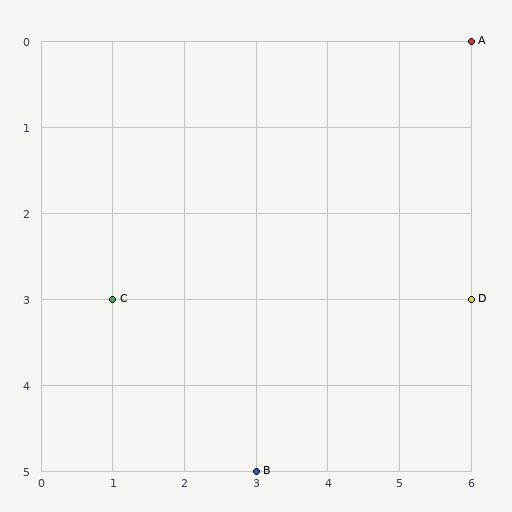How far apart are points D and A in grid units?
Points D and A are 3 rows apart.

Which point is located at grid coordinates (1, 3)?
Point C is at (1, 3).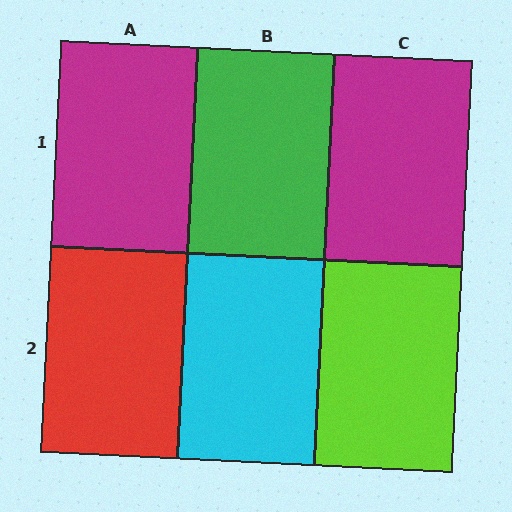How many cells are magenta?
2 cells are magenta.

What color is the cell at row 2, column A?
Red.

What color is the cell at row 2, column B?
Cyan.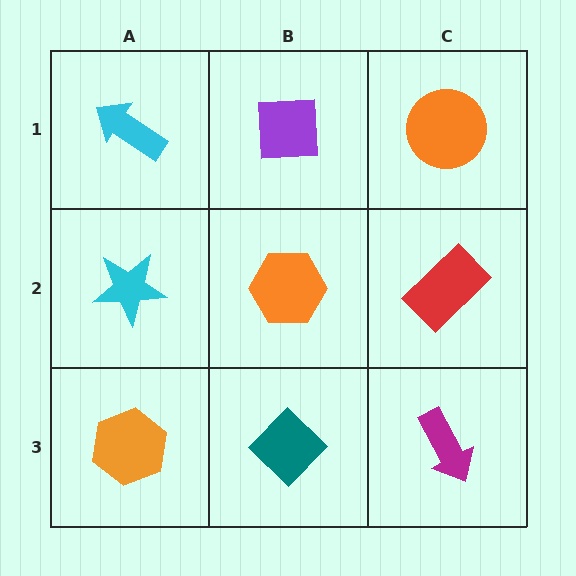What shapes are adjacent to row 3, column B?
An orange hexagon (row 2, column B), an orange hexagon (row 3, column A), a magenta arrow (row 3, column C).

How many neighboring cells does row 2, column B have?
4.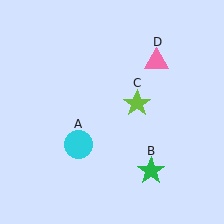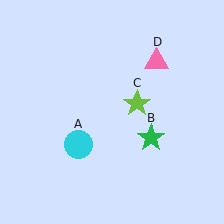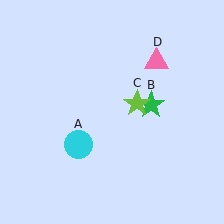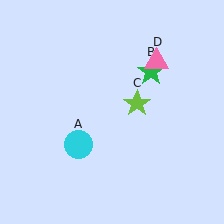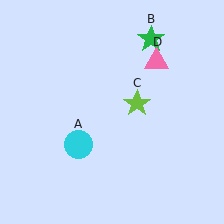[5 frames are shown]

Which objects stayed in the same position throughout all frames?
Cyan circle (object A) and lime star (object C) and pink triangle (object D) remained stationary.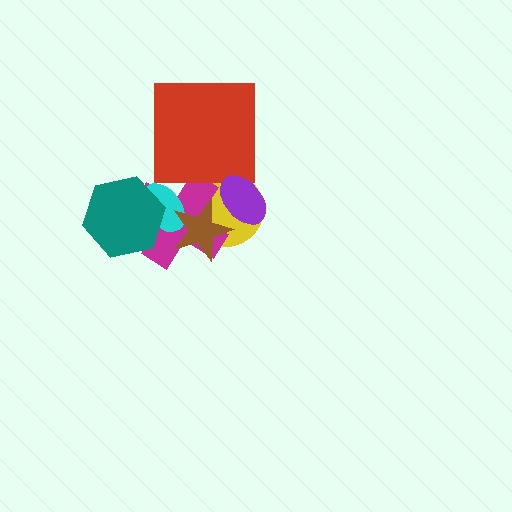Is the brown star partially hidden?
Yes, it is partially covered by another shape.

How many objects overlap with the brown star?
4 objects overlap with the brown star.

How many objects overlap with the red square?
1 object overlaps with the red square.